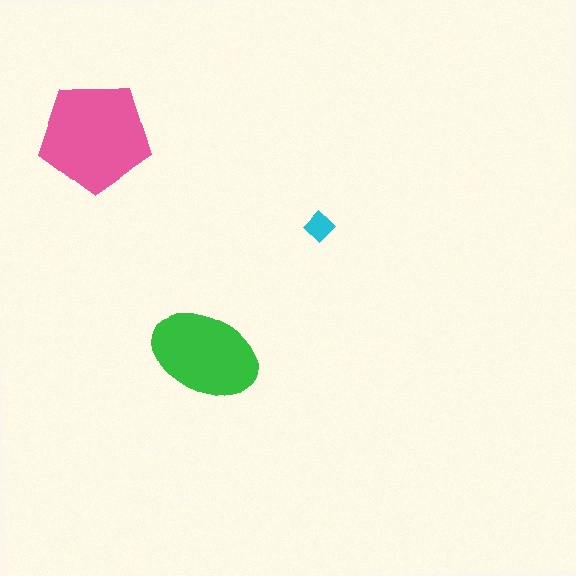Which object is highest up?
The pink pentagon is topmost.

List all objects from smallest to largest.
The cyan diamond, the green ellipse, the pink pentagon.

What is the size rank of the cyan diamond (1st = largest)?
3rd.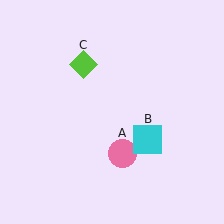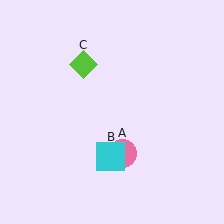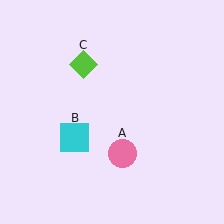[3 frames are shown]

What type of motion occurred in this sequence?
The cyan square (object B) rotated clockwise around the center of the scene.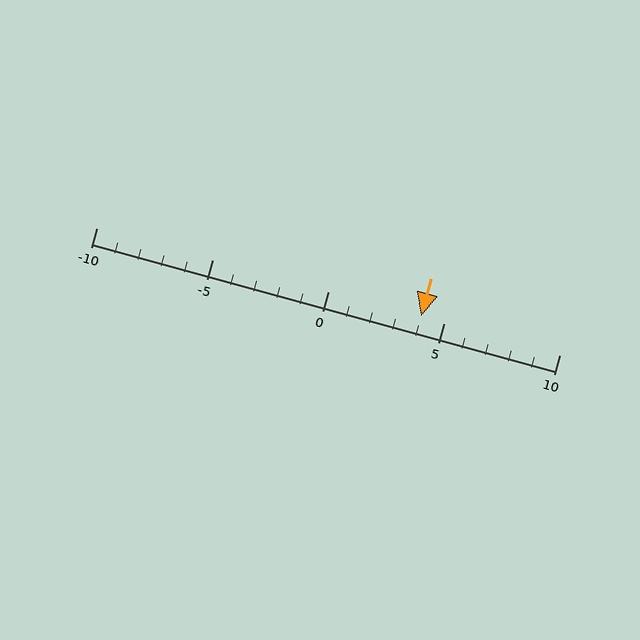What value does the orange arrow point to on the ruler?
The orange arrow points to approximately 4.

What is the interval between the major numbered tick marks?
The major tick marks are spaced 5 units apart.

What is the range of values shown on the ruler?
The ruler shows values from -10 to 10.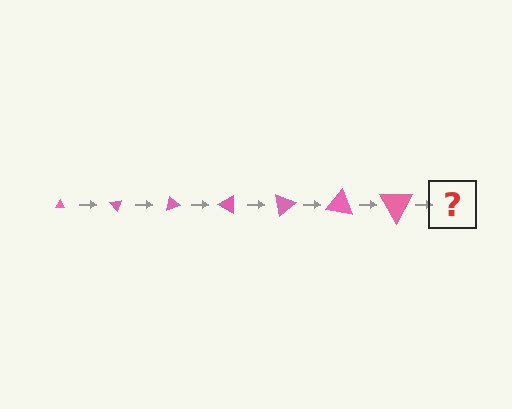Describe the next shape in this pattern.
It should be a triangle, larger than the previous one and rotated 350 degrees from the start.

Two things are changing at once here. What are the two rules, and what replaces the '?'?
The two rules are that the triangle grows larger each step and it rotates 50 degrees each step. The '?' should be a triangle, larger than the previous one and rotated 350 degrees from the start.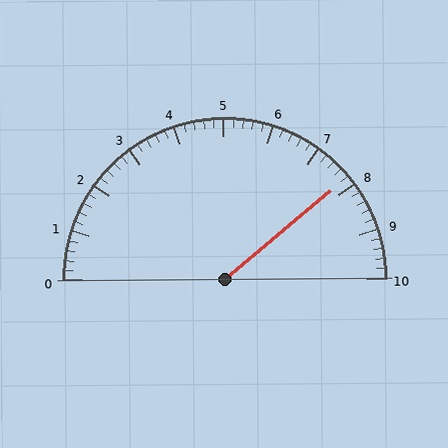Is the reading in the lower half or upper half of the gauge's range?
The reading is in the upper half of the range (0 to 10).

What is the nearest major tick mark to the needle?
The nearest major tick mark is 8.